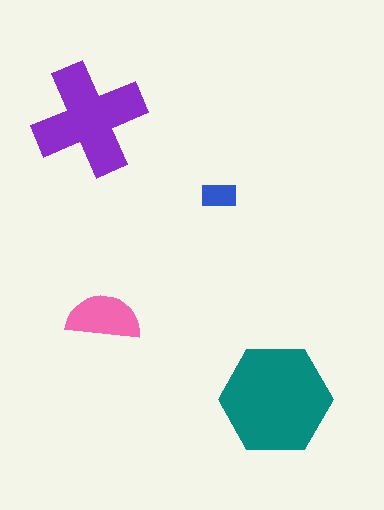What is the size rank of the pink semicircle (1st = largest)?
3rd.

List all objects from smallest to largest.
The blue rectangle, the pink semicircle, the purple cross, the teal hexagon.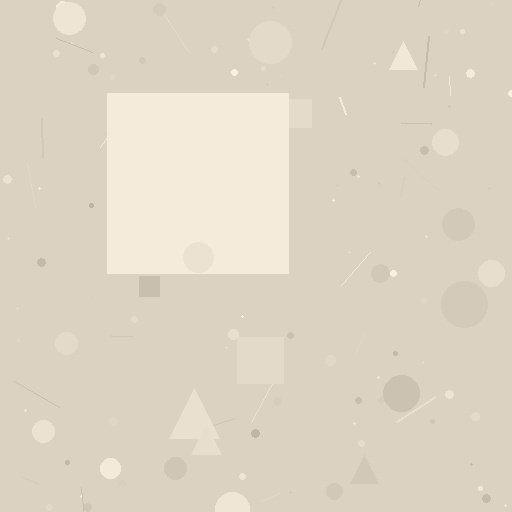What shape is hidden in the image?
A square is hidden in the image.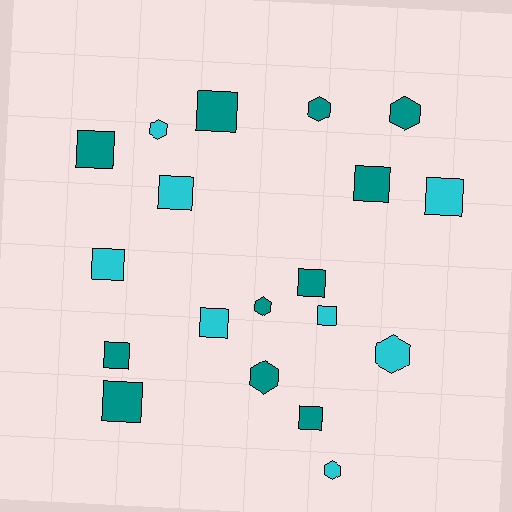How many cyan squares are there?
There are 5 cyan squares.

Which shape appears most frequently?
Square, with 12 objects.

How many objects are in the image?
There are 19 objects.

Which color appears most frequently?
Teal, with 11 objects.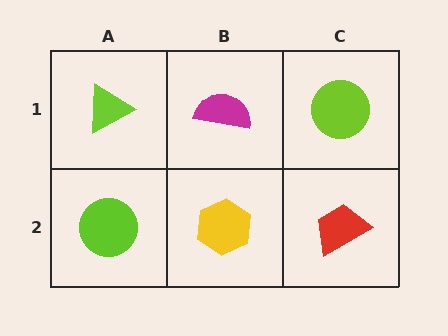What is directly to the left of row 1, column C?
A magenta semicircle.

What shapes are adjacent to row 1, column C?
A red trapezoid (row 2, column C), a magenta semicircle (row 1, column B).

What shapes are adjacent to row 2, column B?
A magenta semicircle (row 1, column B), a lime circle (row 2, column A), a red trapezoid (row 2, column C).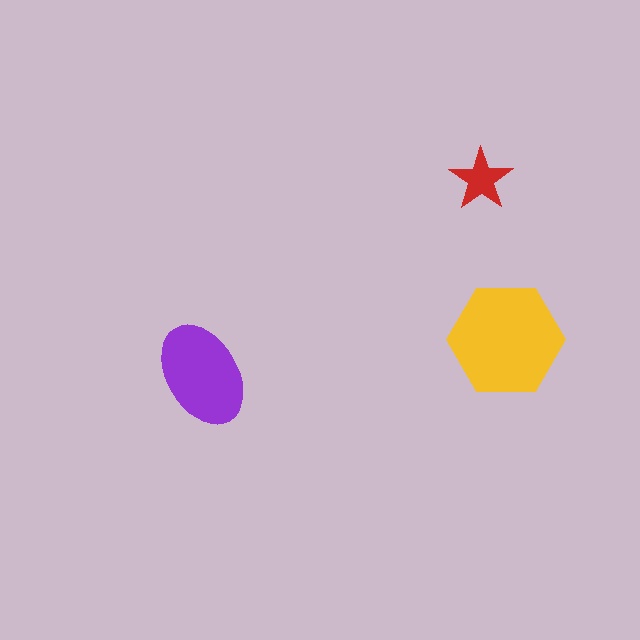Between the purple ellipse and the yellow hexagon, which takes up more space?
The yellow hexagon.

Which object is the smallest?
The red star.